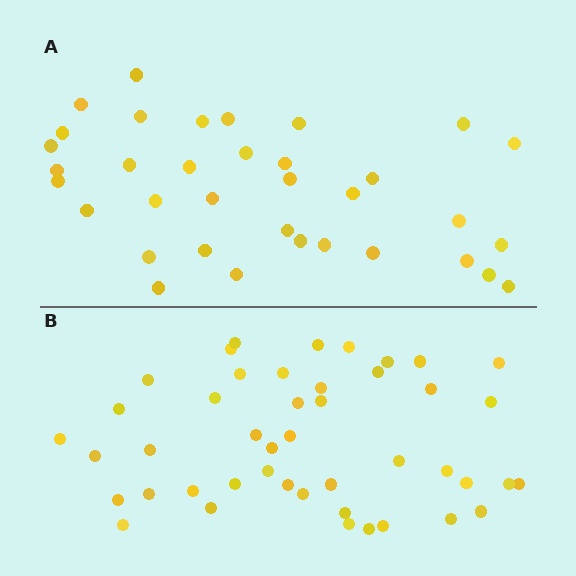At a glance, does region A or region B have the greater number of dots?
Region B (the bottom region) has more dots.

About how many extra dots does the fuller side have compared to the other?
Region B has roughly 10 or so more dots than region A.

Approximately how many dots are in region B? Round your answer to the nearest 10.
About 40 dots. (The exact count is 45, which rounds to 40.)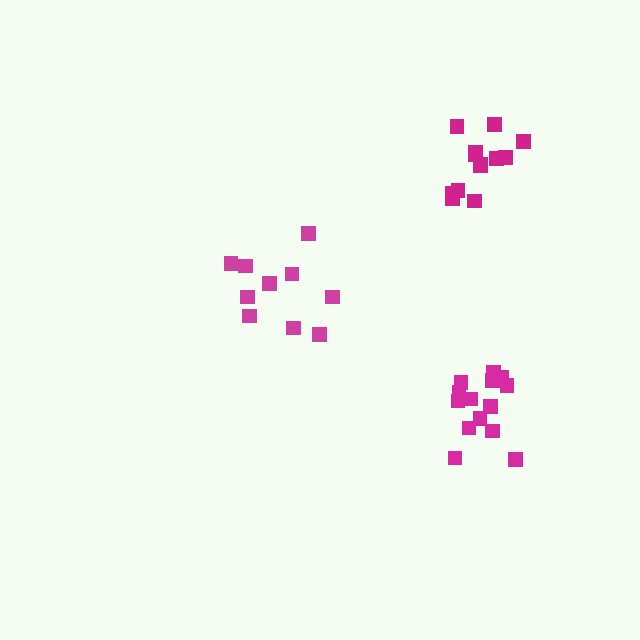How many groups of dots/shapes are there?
There are 3 groups.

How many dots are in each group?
Group 1: 13 dots, Group 2: 14 dots, Group 3: 10 dots (37 total).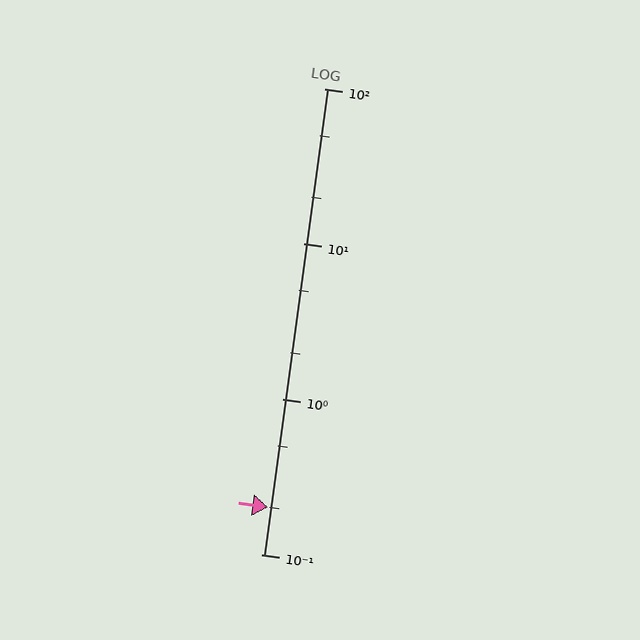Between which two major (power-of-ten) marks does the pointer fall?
The pointer is between 0.1 and 1.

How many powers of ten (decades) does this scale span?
The scale spans 3 decades, from 0.1 to 100.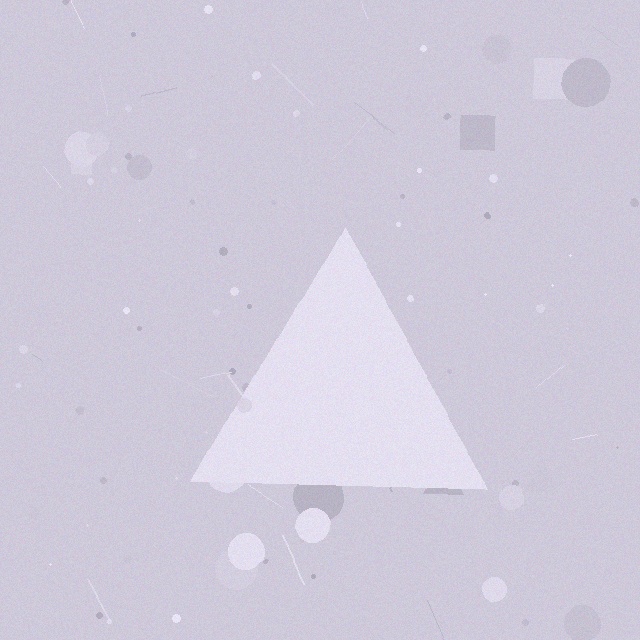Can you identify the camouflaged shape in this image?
The camouflaged shape is a triangle.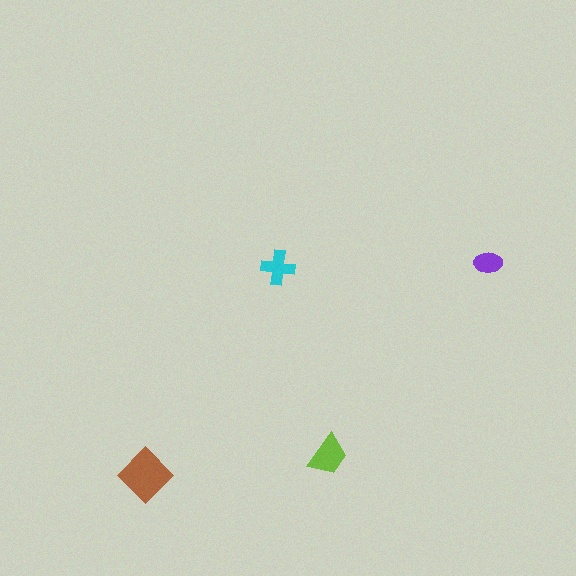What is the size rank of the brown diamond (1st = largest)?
1st.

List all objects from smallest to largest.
The purple ellipse, the cyan cross, the lime trapezoid, the brown diamond.